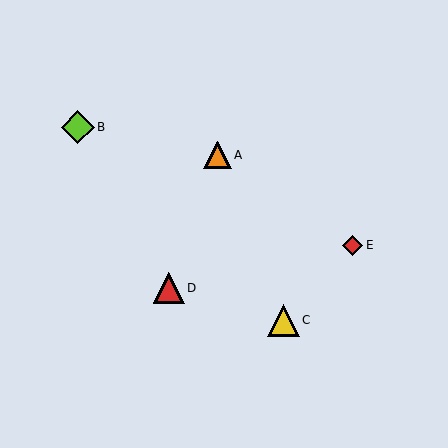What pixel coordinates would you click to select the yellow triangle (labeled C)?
Click at (283, 321) to select the yellow triangle C.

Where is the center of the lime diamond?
The center of the lime diamond is at (78, 127).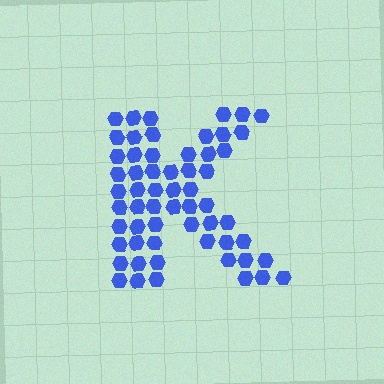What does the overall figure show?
The overall figure shows the letter K.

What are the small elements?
The small elements are hexagons.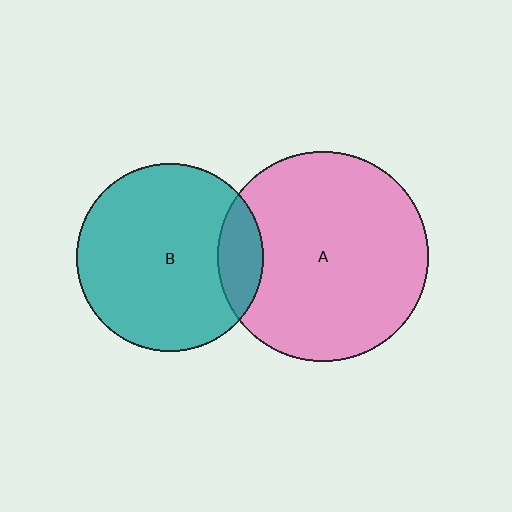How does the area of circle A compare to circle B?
Approximately 1.3 times.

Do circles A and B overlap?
Yes.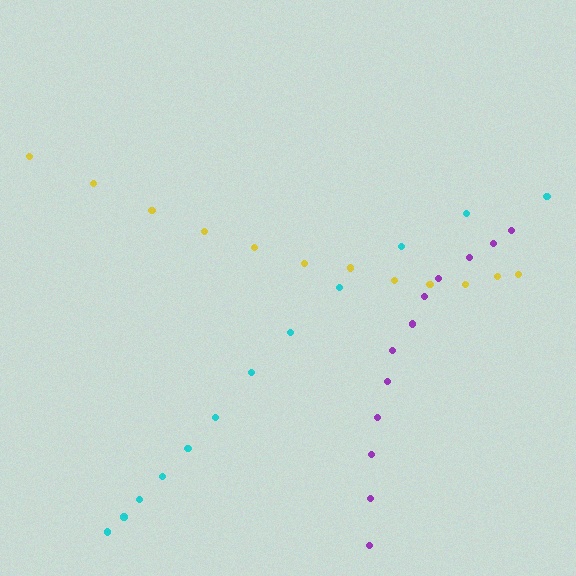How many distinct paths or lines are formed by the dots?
There are 3 distinct paths.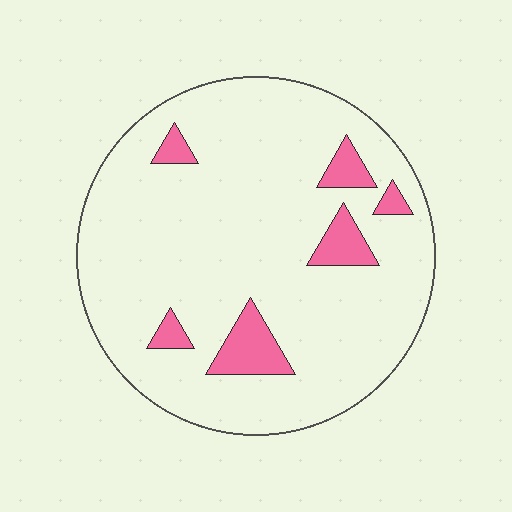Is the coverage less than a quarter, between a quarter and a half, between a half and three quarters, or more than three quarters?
Less than a quarter.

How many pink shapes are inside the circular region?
6.